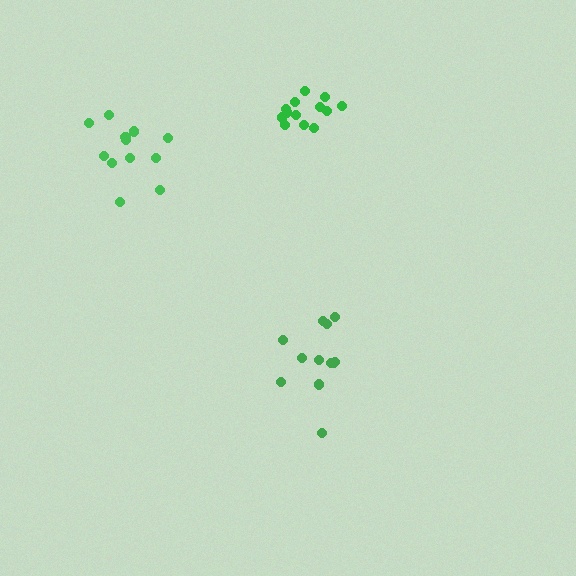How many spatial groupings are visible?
There are 3 spatial groupings.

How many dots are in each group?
Group 1: 12 dots, Group 2: 12 dots, Group 3: 13 dots (37 total).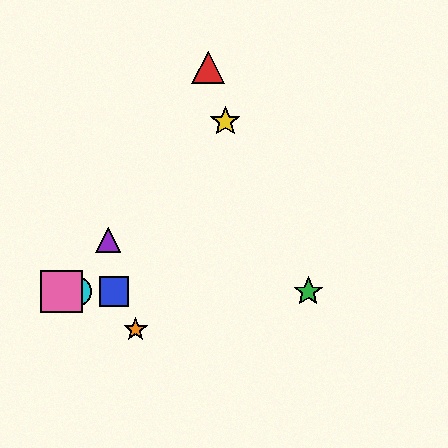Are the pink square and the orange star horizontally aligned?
No, the pink square is at y≈292 and the orange star is at y≈330.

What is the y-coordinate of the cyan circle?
The cyan circle is at y≈292.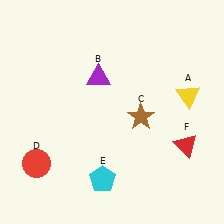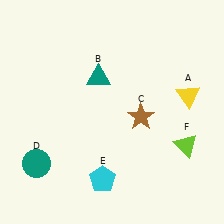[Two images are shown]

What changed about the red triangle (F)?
In Image 1, F is red. In Image 2, it changed to lime.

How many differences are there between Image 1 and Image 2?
There are 3 differences between the two images.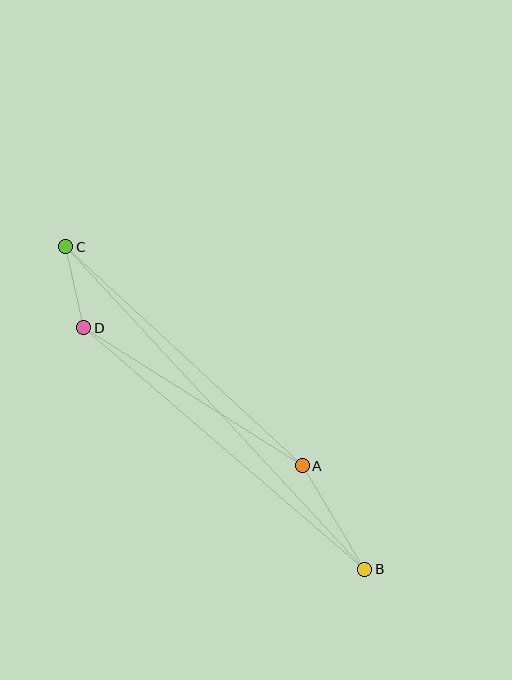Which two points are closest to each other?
Points C and D are closest to each other.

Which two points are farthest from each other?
Points B and C are farthest from each other.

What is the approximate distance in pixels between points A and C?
The distance between A and C is approximately 323 pixels.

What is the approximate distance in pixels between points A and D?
The distance between A and D is approximately 258 pixels.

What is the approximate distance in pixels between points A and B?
The distance between A and B is approximately 121 pixels.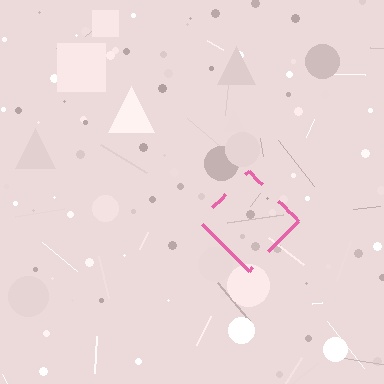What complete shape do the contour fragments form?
The contour fragments form a diamond.